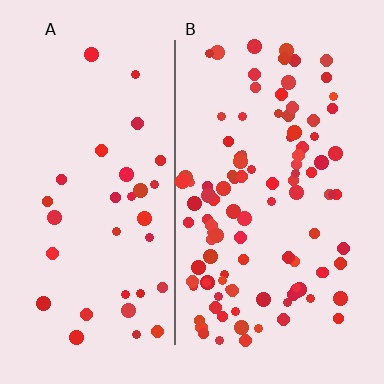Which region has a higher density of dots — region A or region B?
B (the right).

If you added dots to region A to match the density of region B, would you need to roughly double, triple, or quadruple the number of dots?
Approximately triple.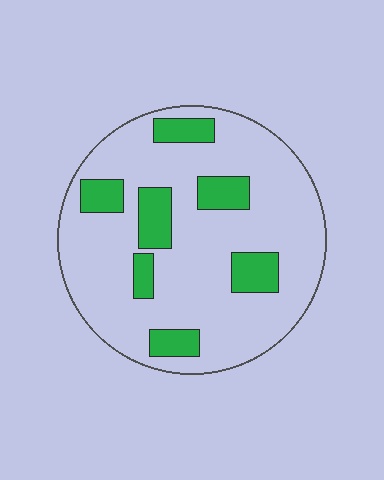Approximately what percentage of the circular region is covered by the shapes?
Approximately 20%.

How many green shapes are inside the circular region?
7.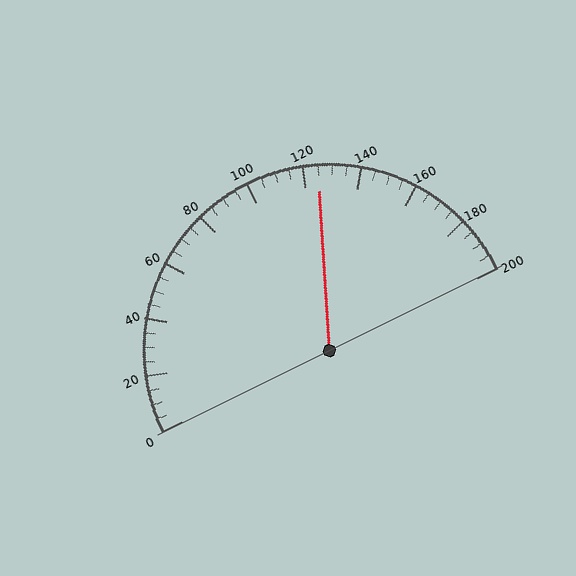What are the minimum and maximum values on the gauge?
The gauge ranges from 0 to 200.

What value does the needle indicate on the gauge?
The needle indicates approximately 125.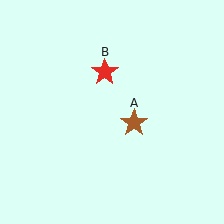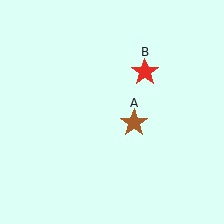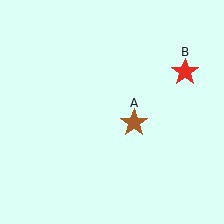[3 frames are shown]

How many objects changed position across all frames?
1 object changed position: red star (object B).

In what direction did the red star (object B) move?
The red star (object B) moved right.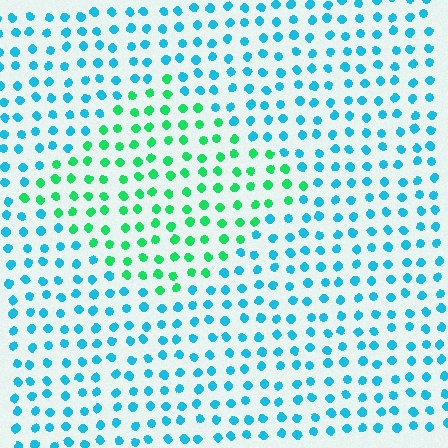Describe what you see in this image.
The image is filled with small cyan elements in a uniform arrangement. A diamond-shaped region is visible where the elements are tinted to a slightly different hue, forming a subtle color boundary.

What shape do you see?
I see a diamond.